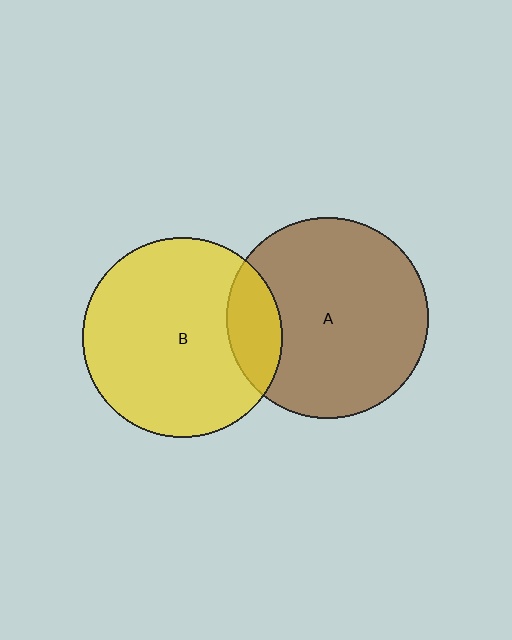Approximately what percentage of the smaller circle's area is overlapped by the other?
Approximately 15%.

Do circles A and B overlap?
Yes.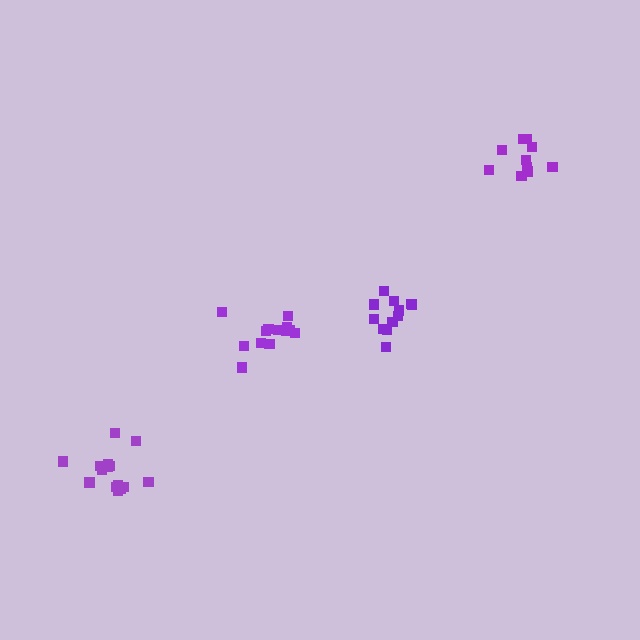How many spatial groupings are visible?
There are 4 spatial groupings.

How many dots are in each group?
Group 1: 13 dots, Group 2: 15 dots, Group 3: 10 dots, Group 4: 12 dots (50 total).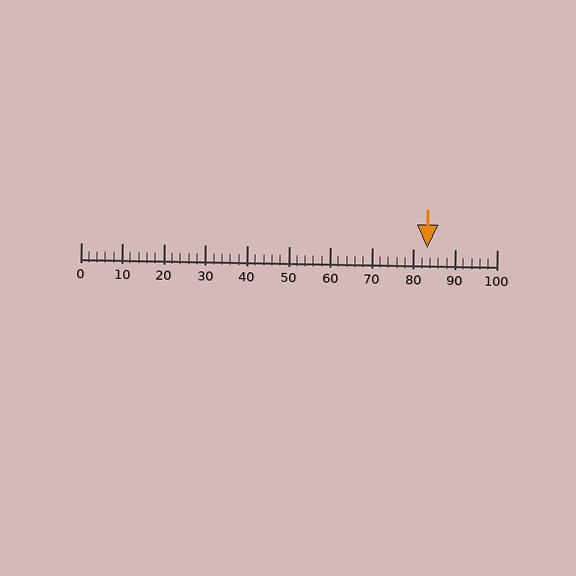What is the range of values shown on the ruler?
The ruler shows values from 0 to 100.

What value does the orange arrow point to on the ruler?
The orange arrow points to approximately 83.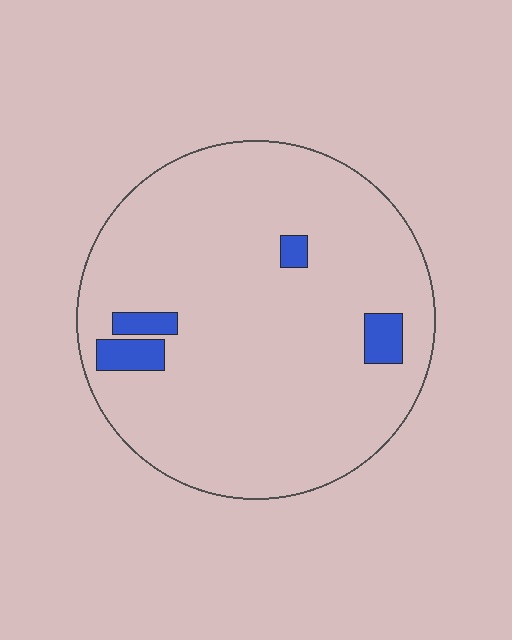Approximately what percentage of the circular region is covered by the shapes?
Approximately 5%.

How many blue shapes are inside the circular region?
4.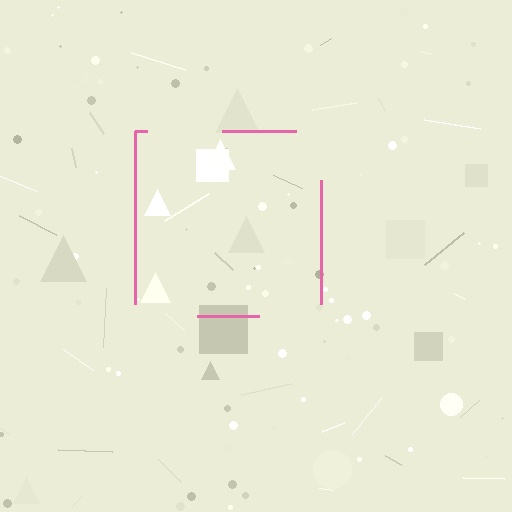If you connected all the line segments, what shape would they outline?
They would outline a square.